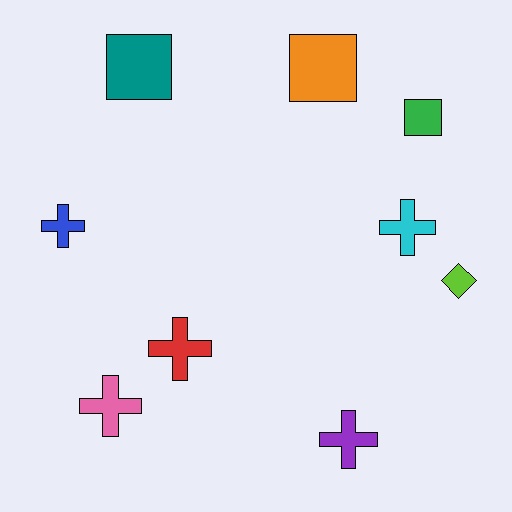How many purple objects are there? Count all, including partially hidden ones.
There is 1 purple object.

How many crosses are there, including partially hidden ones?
There are 5 crosses.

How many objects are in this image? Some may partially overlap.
There are 9 objects.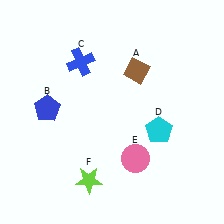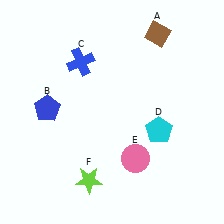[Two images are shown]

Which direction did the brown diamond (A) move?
The brown diamond (A) moved up.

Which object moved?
The brown diamond (A) moved up.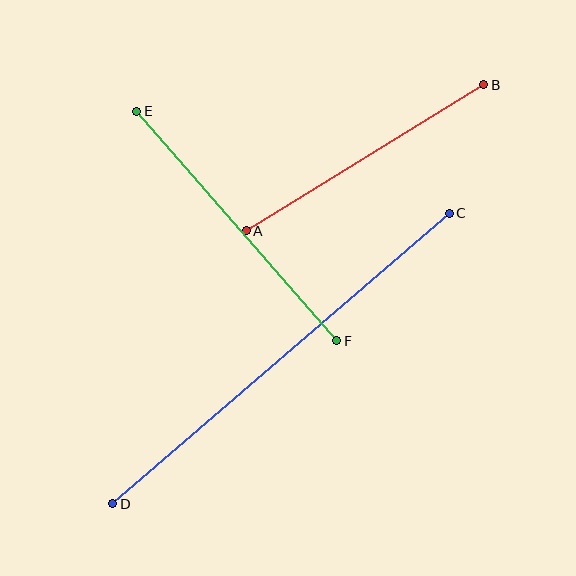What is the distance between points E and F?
The distance is approximately 304 pixels.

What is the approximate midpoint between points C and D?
The midpoint is at approximately (281, 359) pixels.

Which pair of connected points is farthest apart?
Points C and D are farthest apart.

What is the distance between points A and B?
The distance is approximately 279 pixels.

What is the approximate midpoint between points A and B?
The midpoint is at approximately (365, 158) pixels.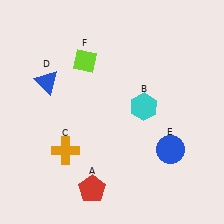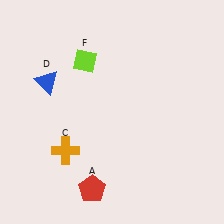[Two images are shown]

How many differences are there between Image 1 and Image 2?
There are 2 differences between the two images.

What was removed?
The blue circle (E), the cyan hexagon (B) were removed in Image 2.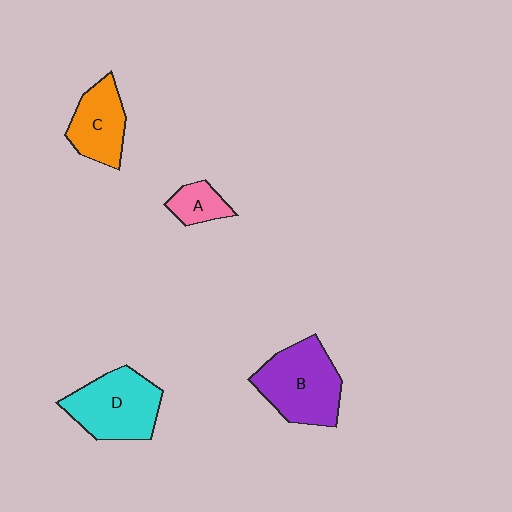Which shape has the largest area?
Shape B (purple).